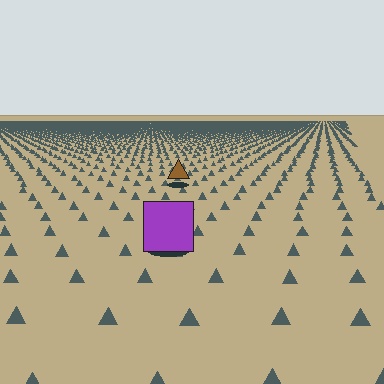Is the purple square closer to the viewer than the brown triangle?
Yes. The purple square is closer — you can tell from the texture gradient: the ground texture is coarser near it.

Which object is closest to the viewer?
The purple square is closest. The texture marks near it are larger and more spread out.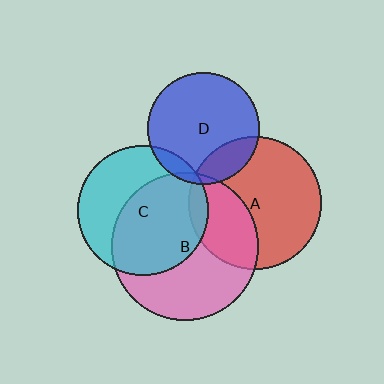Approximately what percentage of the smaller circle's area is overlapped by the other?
Approximately 10%.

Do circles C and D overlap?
Yes.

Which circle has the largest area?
Circle B (pink).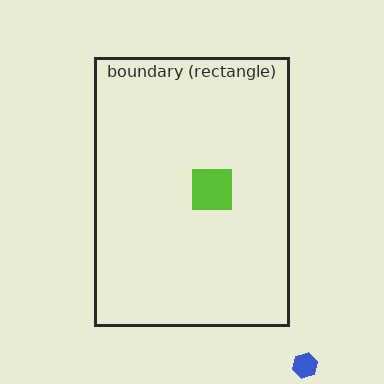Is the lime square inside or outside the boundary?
Inside.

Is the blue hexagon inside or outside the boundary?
Outside.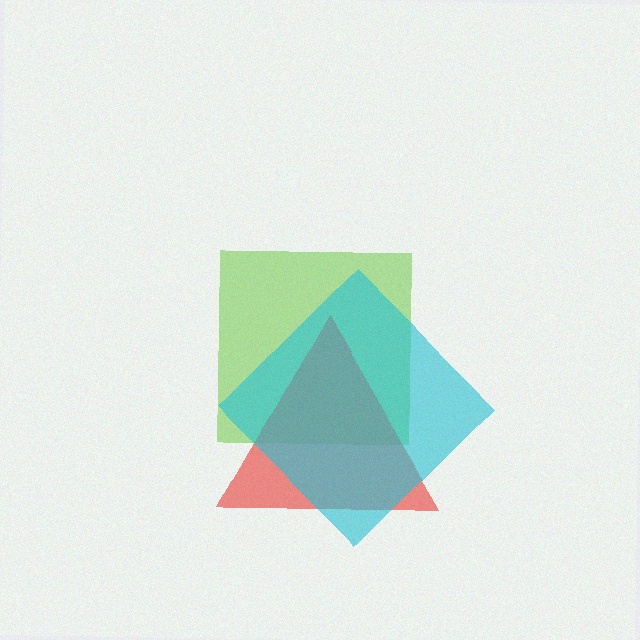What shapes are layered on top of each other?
The layered shapes are: a lime square, a red triangle, a cyan diamond.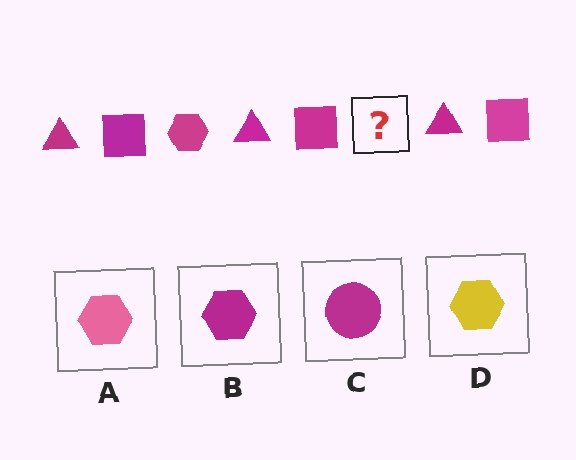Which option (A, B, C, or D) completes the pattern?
B.